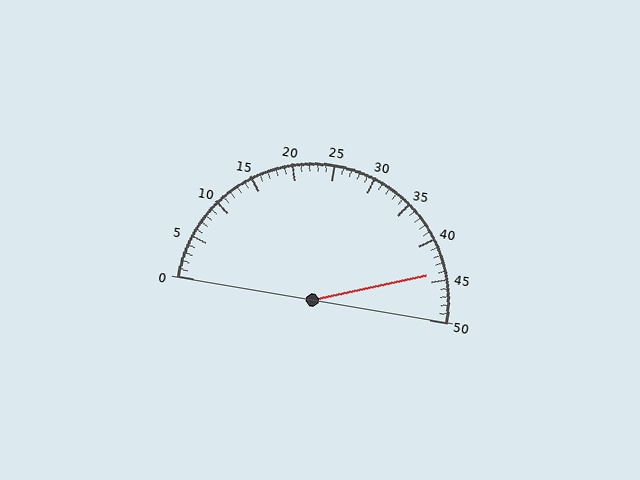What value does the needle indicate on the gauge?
The needle indicates approximately 44.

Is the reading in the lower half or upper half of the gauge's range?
The reading is in the upper half of the range (0 to 50).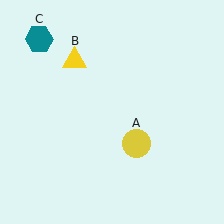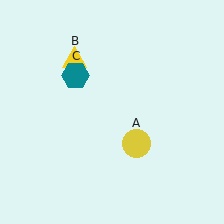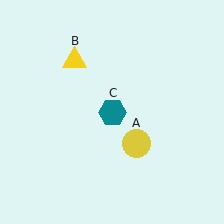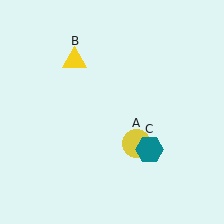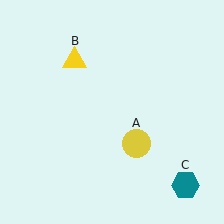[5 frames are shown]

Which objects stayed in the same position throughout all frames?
Yellow circle (object A) and yellow triangle (object B) remained stationary.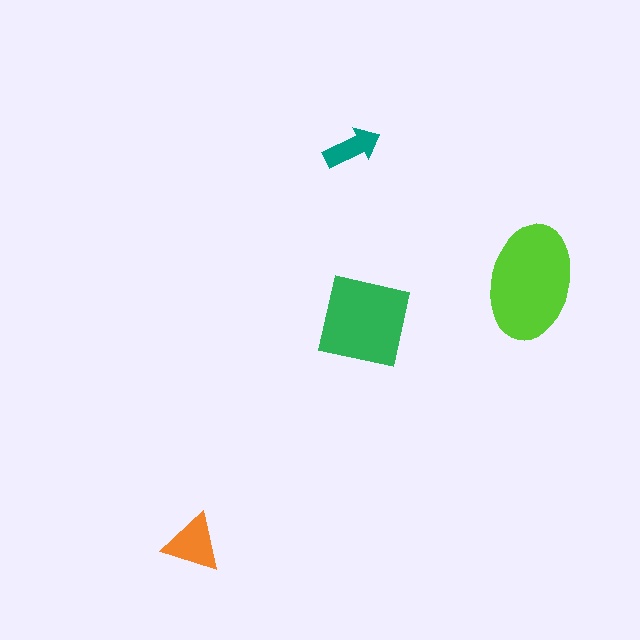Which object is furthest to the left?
The orange triangle is leftmost.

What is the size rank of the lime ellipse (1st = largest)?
1st.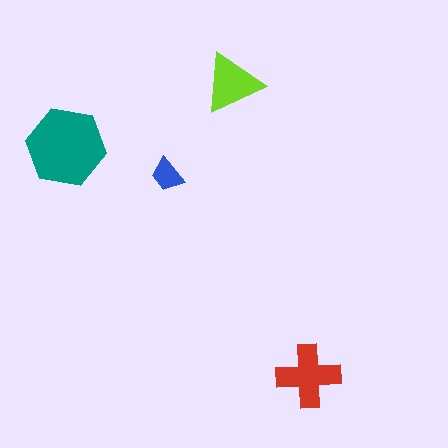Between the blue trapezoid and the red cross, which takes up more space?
The red cross.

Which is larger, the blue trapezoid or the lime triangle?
The lime triangle.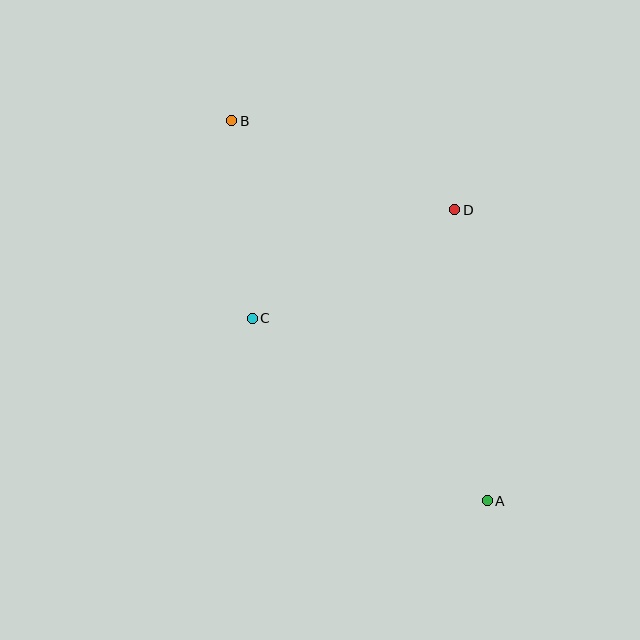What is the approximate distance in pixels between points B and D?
The distance between B and D is approximately 240 pixels.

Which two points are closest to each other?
Points B and C are closest to each other.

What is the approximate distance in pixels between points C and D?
The distance between C and D is approximately 230 pixels.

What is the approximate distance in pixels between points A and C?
The distance between A and C is approximately 297 pixels.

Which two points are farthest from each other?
Points A and B are farthest from each other.